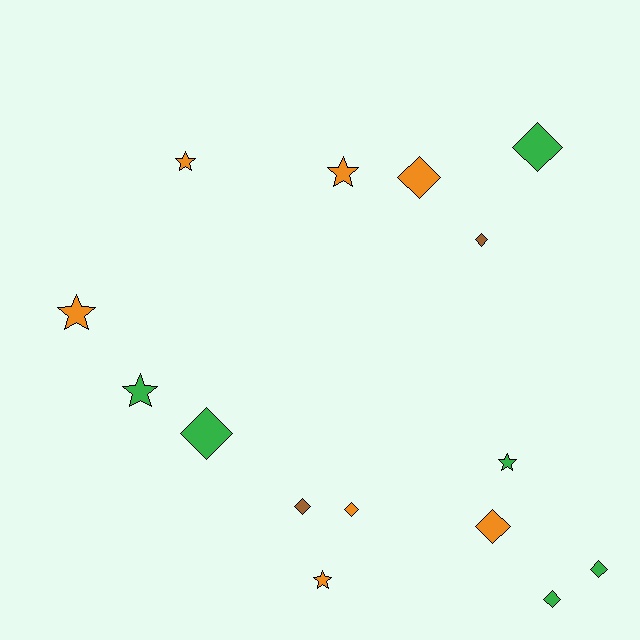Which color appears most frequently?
Orange, with 7 objects.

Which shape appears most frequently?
Diamond, with 9 objects.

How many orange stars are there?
There are 4 orange stars.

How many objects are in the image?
There are 15 objects.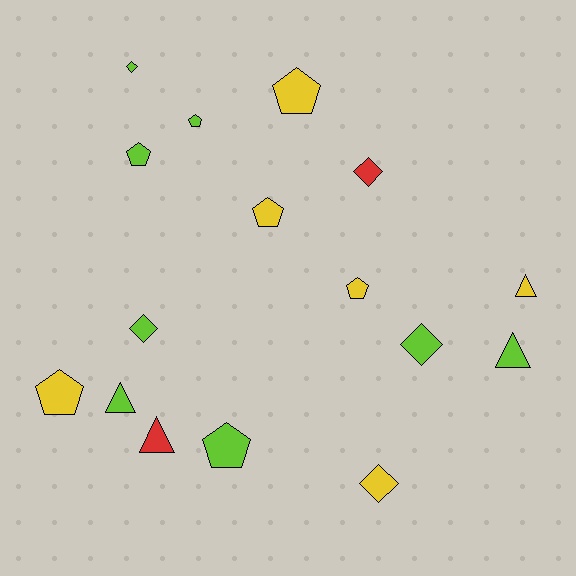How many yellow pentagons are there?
There are 4 yellow pentagons.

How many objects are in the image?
There are 16 objects.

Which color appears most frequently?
Lime, with 8 objects.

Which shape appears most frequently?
Pentagon, with 7 objects.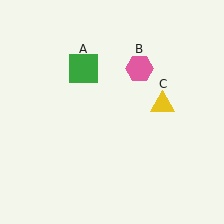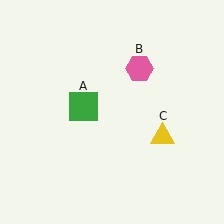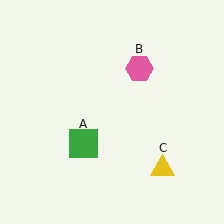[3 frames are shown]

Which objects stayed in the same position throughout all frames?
Pink hexagon (object B) remained stationary.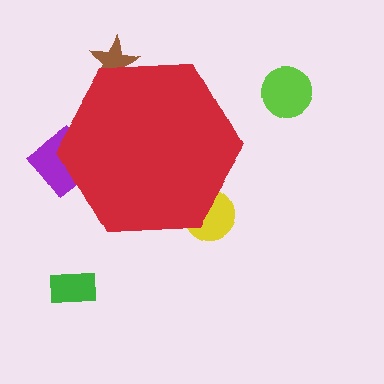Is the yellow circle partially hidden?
Yes, the yellow circle is partially hidden behind the red hexagon.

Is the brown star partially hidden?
Yes, the brown star is partially hidden behind the red hexagon.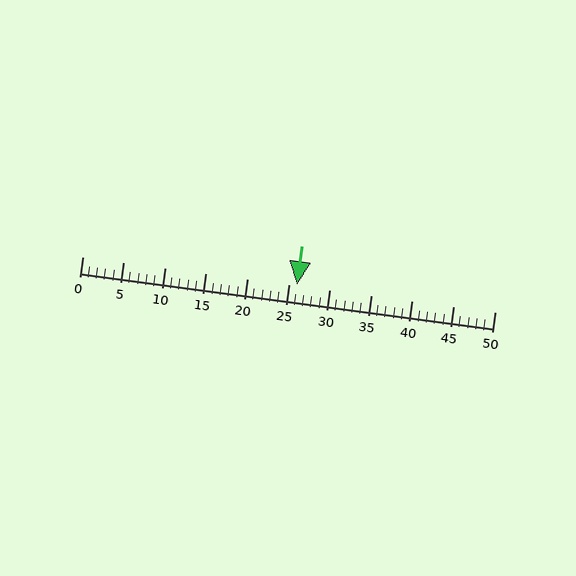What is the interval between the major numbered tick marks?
The major tick marks are spaced 5 units apart.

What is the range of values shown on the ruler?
The ruler shows values from 0 to 50.